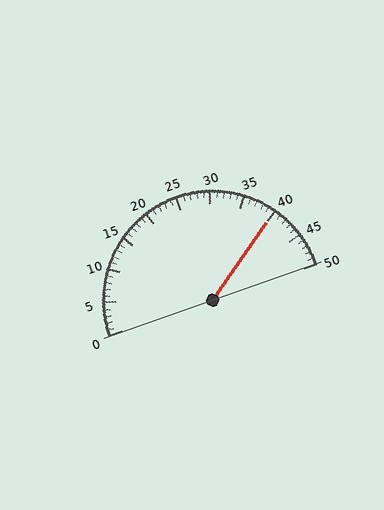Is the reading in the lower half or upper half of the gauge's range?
The reading is in the upper half of the range (0 to 50).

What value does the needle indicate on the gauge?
The needle indicates approximately 40.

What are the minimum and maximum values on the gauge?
The gauge ranges from 0 to 50.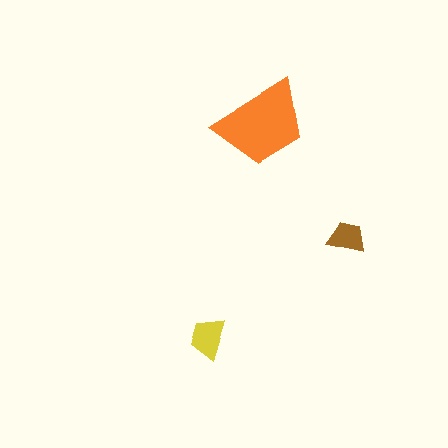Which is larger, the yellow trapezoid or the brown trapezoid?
The yellow one.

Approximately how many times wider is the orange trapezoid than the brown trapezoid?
About 2.5 times wider.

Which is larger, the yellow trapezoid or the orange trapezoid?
The orange one.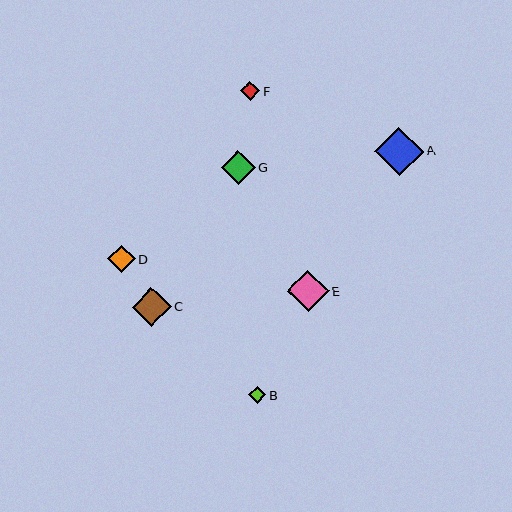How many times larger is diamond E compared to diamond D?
Diamond E is approximately 1.5 times the size of diamond D.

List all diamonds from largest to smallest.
From largest to smallest: A, E, C, G, D, F, B.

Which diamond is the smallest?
Diamond B is the smallest with a size of approximately 17 pixels.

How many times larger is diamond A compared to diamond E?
Diamond A is approximately 1.2 times the size of diamond E.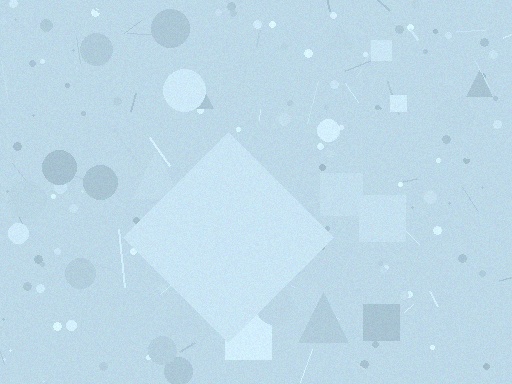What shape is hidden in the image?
A diamond is hidden in the image.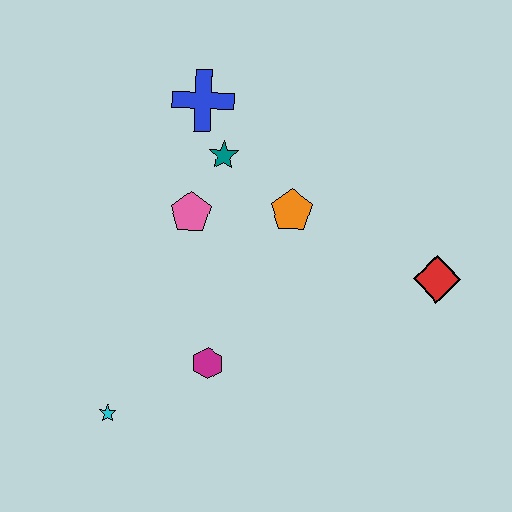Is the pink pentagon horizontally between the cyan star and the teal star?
Yes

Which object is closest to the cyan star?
The magenta hexagon is closest to the cyan star.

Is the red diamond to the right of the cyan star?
Yes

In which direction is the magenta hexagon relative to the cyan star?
The magenta hexagon is to the right of the cyan star.